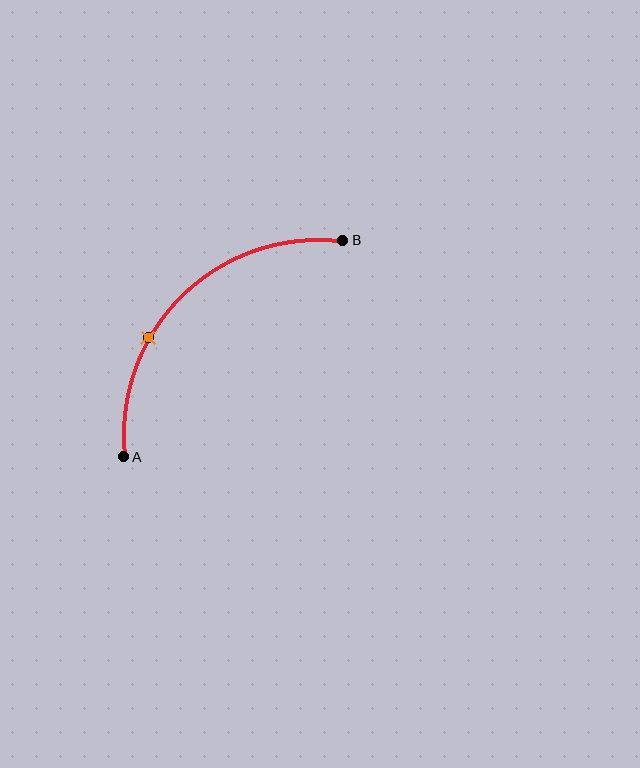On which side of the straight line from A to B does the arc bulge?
The arc bulges above and to the left of the straight line connecting A and B.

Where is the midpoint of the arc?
The arc midpoint is the point on the curve farthest from the straight line joining A and B. It sits above and to the left of that line.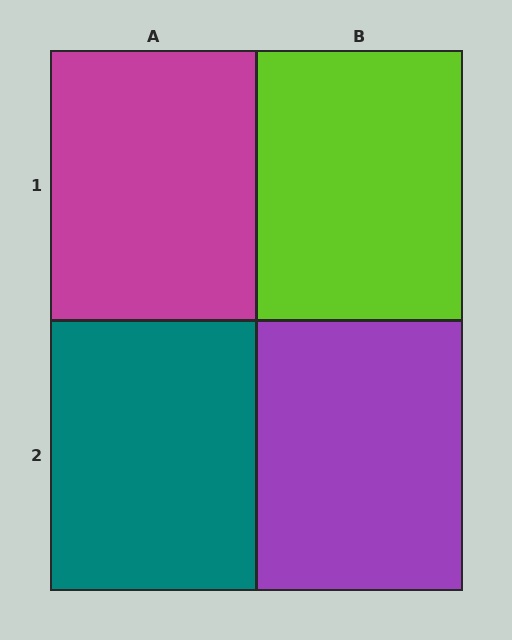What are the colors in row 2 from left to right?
Teal, purple.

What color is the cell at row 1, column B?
Lime.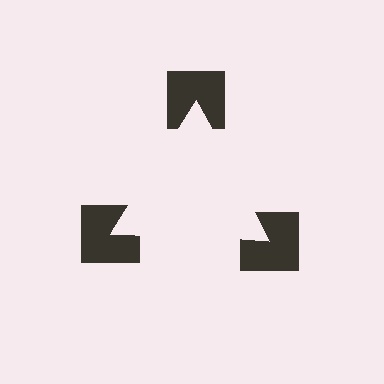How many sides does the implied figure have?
3 sides.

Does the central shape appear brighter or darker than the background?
It typically appears slightly brighter than the background, even though no actual brightness change is drawn.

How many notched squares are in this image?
There are 3 — one at each vertex of the illusory triangle.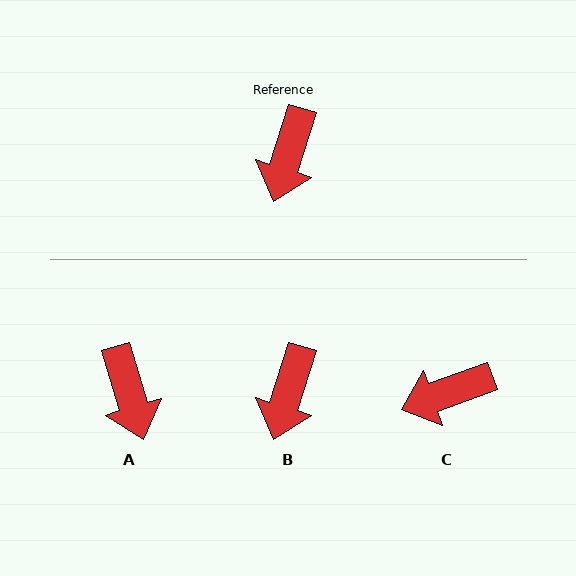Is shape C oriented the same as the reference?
No, it is off by about 53 degrees.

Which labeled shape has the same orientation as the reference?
B.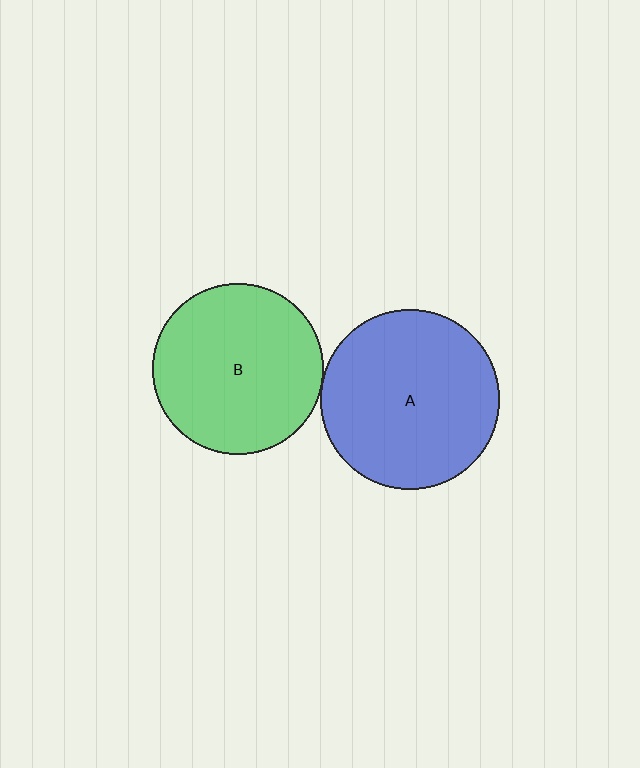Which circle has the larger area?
Circle A (blue).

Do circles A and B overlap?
Yes.